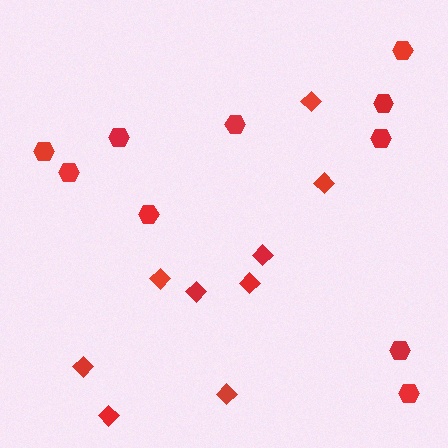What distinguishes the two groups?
There are 2 groups: one group of diamonds (9) and one group of hexagons (10).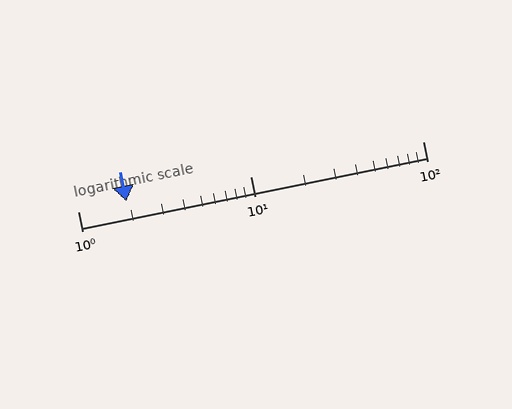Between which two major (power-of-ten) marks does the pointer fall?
The pointer is between 1 and 10.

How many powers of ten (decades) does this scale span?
The scale spans 2 decades, from 1 to 100.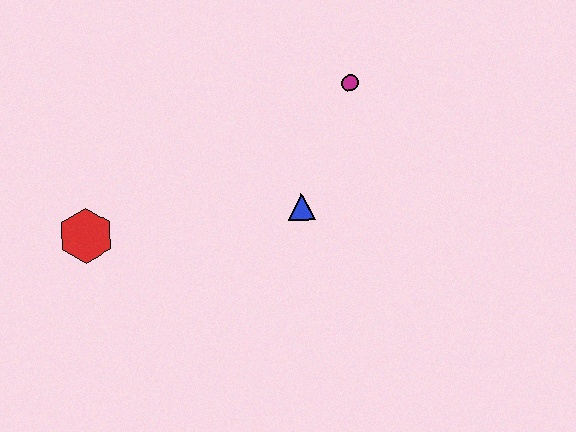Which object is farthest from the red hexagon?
The magenta circle is farthest from the red hexagon.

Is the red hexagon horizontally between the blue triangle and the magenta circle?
No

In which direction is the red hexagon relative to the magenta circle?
The red hexagon is to the left of the magenta circle.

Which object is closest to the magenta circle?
The blue triangle is closest to the magenta circle.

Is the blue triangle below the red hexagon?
No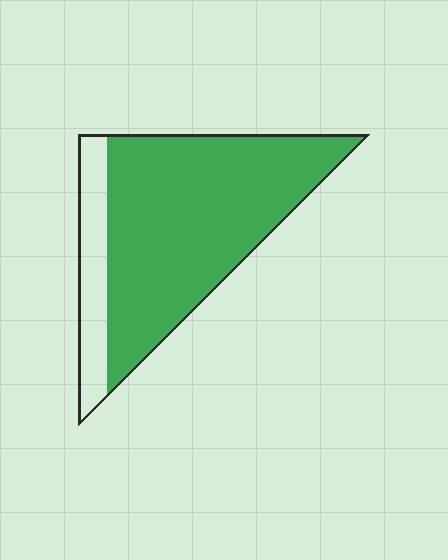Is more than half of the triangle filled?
Yes.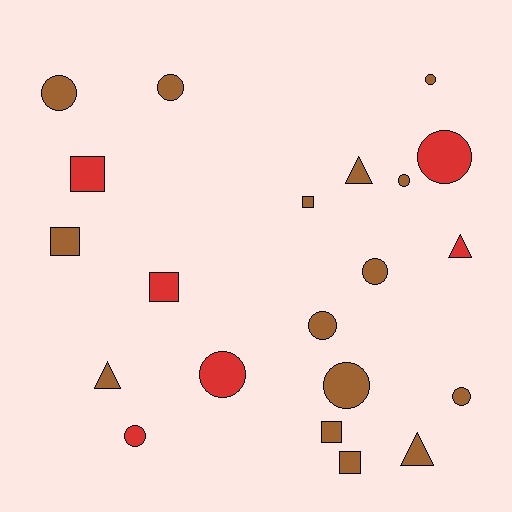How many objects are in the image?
There are 21 objects.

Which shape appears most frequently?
Circle, with 11 objects.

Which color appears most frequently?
Brown, with 15 objects.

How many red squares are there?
There are 2 red squares.